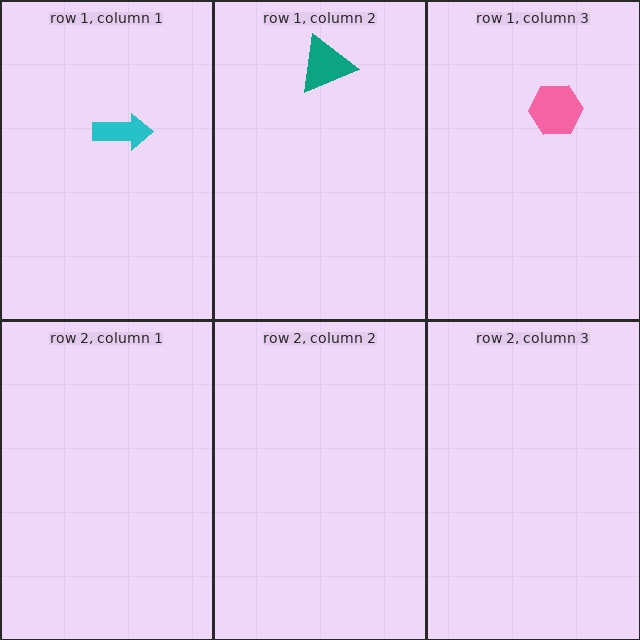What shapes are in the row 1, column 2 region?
The teal triangle.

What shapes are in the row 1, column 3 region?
The pink hexagon.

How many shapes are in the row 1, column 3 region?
1.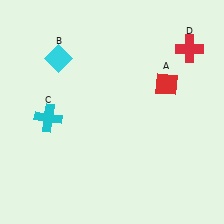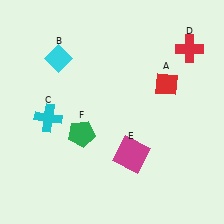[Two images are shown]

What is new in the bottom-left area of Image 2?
A green pentagon (F) was added in the bottom-left area of Image 2.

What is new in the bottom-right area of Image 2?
A magenta square (E) was added in the bottom-right area of Image 2.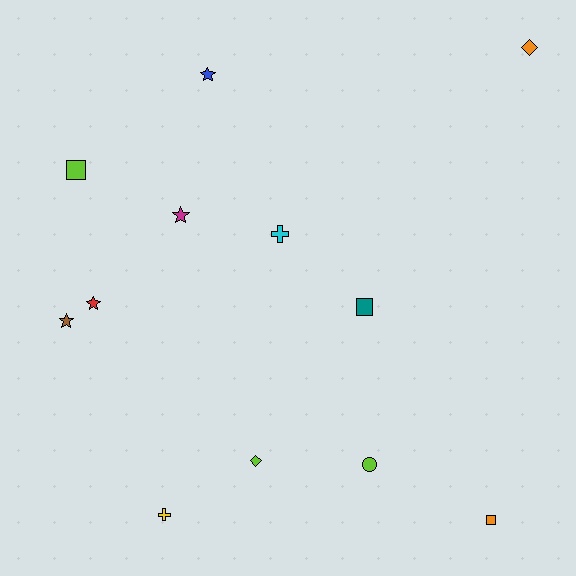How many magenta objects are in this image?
There is 1 magenta object.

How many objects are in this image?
There are 12 objects.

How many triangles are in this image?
There are no triangles.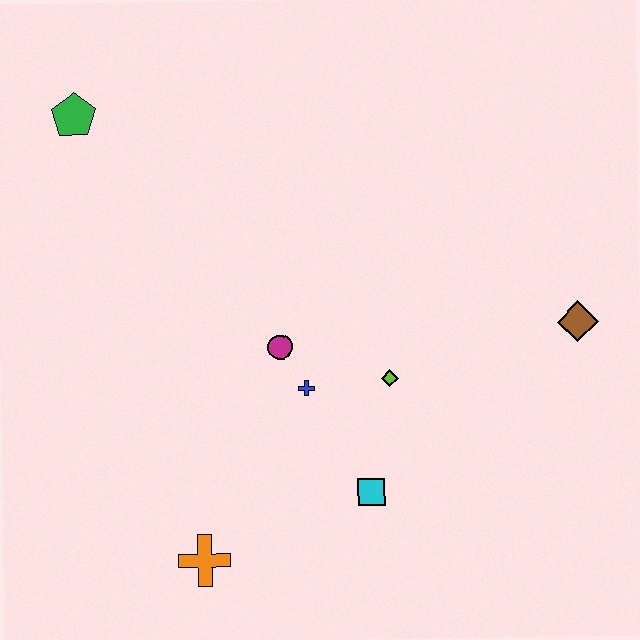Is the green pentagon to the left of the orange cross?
Yes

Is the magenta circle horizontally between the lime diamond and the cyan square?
No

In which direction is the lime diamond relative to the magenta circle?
The lime diamond is to the right of the magenta circle.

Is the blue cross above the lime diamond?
No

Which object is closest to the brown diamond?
The lime diamond is closest to the brown diamond.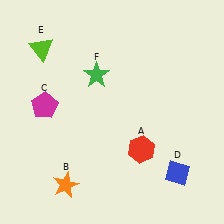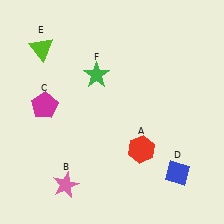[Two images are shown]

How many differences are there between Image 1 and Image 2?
There is 1 difference between the two images.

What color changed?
The star (B) changed from orange in Image 1 to pink in Image 2.